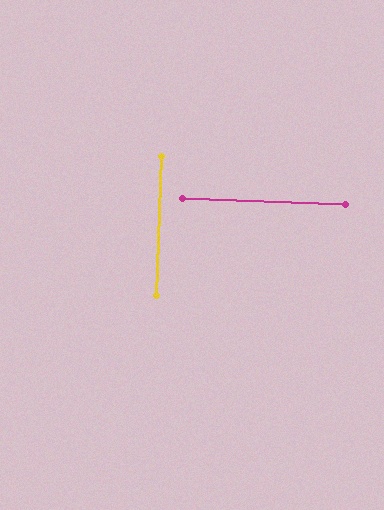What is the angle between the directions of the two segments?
Approximately 90 degrees.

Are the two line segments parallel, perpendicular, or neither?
Perpendicular — they meet at approximately 90°.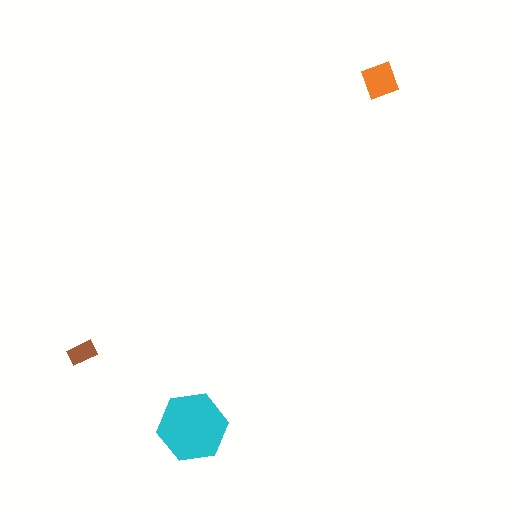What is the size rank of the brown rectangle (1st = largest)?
3rd.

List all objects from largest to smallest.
The cyan hexagon, the orange diamond, the brown rectangle.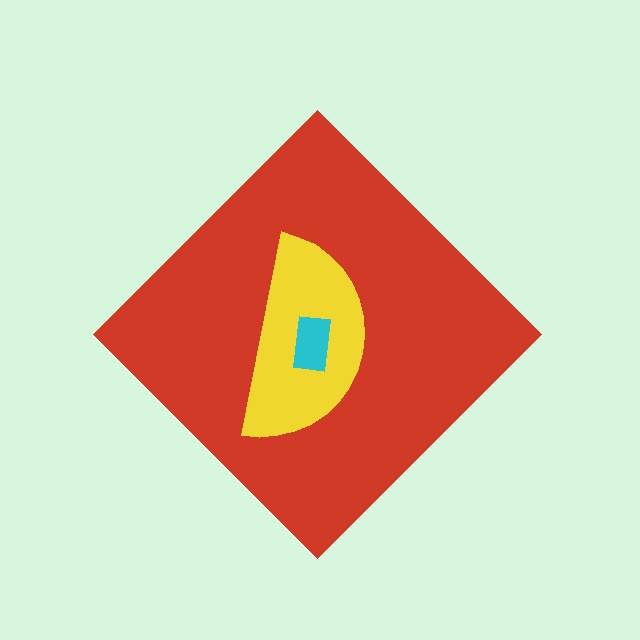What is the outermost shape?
The red diamond.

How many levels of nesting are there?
3.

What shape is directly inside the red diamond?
The yellow semicircle.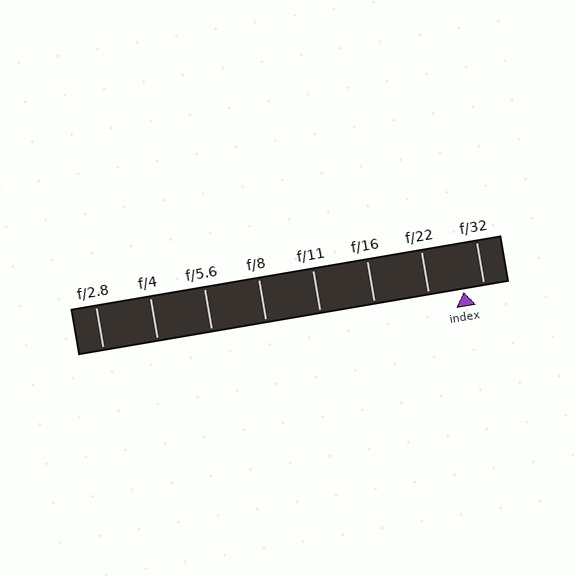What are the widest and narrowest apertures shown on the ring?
The widest aperture shown is f/2.8 and the narrowest is f/32.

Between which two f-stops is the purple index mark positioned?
The index mark is between f/22 and f/32.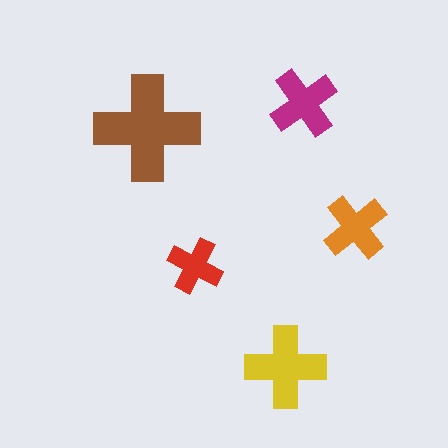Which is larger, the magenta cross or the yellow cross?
The yellow one.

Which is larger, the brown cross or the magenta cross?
The brown one.